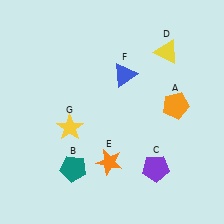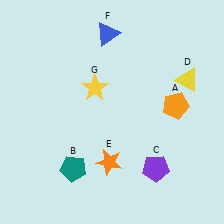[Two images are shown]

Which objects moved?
The objects that moved are: the yellow triangle (D), the blue triangle (F), the yellow star (G).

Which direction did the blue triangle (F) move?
The blue triangle (F) moved up.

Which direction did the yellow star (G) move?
The yellow star (G) moved up.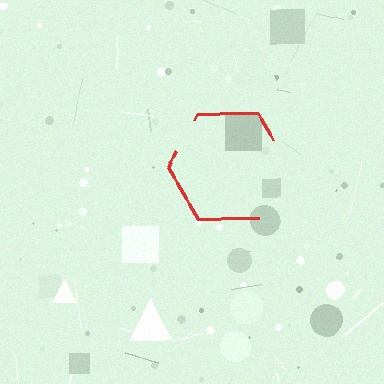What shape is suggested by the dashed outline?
The dashed outline suggests a hexagon.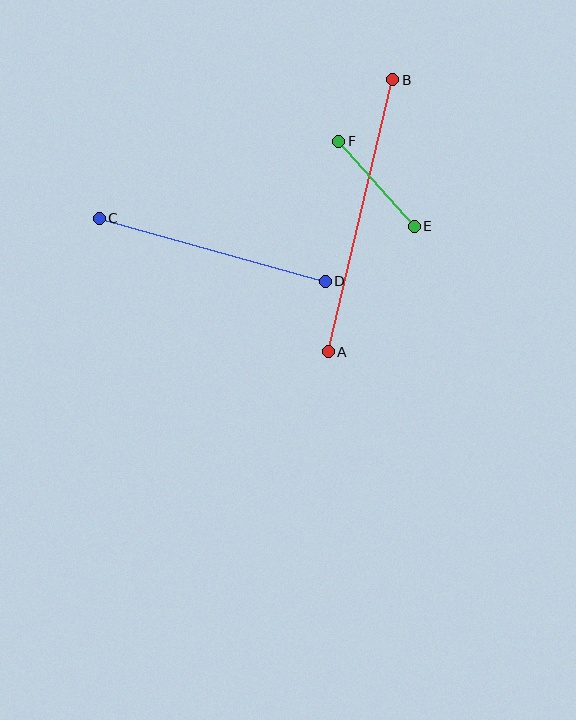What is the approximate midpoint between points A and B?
The midpoint is at approximately (361, 216) pixels.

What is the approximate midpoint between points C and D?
The midpoint is at approximately (212, 250) pixels.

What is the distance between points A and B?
The distance is approximately 279 pixels.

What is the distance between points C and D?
The distance is approximately 235 pixels.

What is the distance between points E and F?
The distance is approximately 114 pixels.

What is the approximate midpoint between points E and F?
The midpoint is at approximately (377, 184) pixels.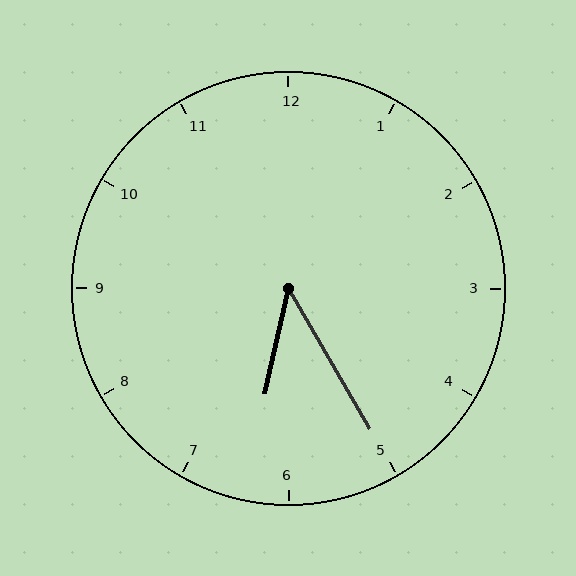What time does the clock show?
6:25.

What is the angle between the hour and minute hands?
Approximately 42 degrees.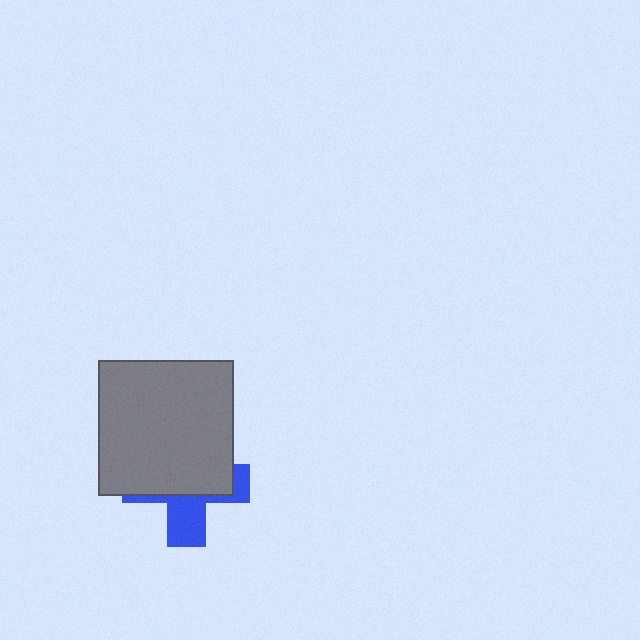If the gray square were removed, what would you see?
You would see the complete blue cross.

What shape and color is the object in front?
The object in front is a gray square.